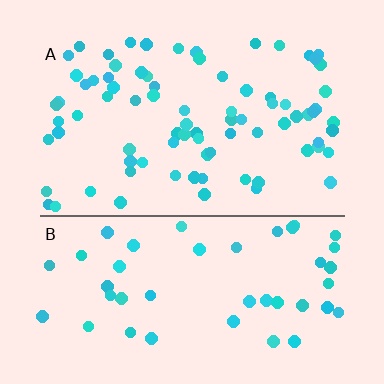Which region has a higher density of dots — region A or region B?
A (the top).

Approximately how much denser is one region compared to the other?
Approximately 1.8× — region A over region B.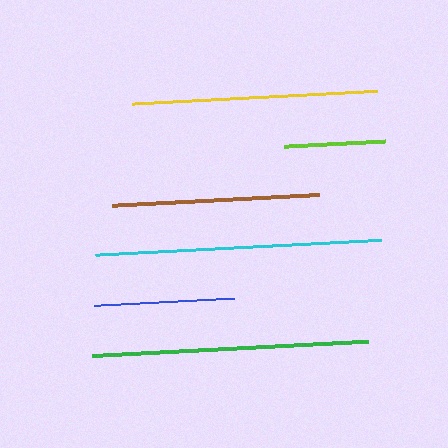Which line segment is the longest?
The cyan line is the longest at approximately 286 pixels.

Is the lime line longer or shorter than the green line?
The green line is longer than the lime line.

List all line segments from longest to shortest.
From longest to shortest: cyan, green, yellow, brown, blue, lime.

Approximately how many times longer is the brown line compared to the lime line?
The brown line is approximately 2.1 times the length of the lime line.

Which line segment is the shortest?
The lime line is the shortest at approximately 101 pixels.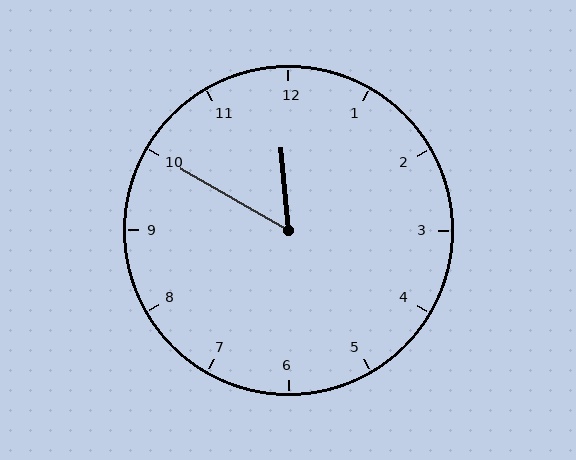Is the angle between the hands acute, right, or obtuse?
It is acute.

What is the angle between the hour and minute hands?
Approximately 55 degrees.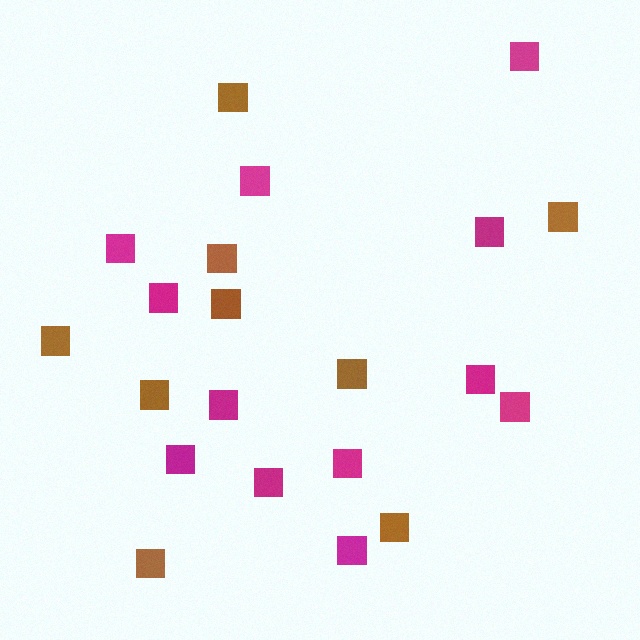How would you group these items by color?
There are 2 groups: one group of brown squares (9) and one group of magenta squares (12).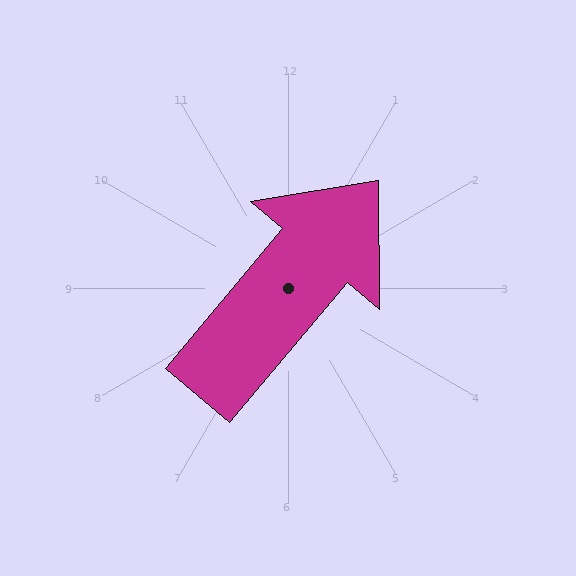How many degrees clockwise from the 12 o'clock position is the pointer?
Approximately 40 degrees.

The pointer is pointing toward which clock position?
Roughly 1 o'clock.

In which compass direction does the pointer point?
Northeast.